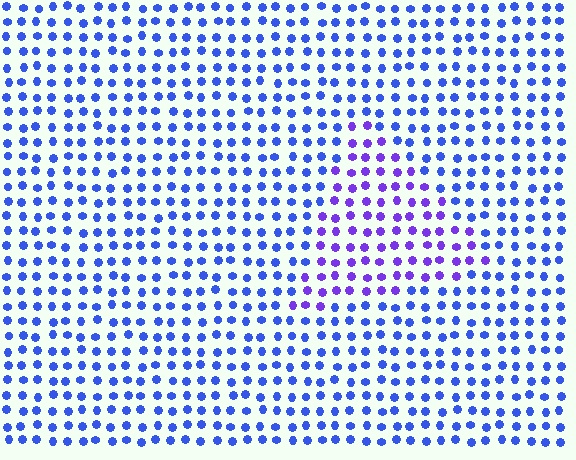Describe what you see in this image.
The image is filled with small blue elements in a uniform arrangement. A triangle-shaped region is visible where the elements are tinted to a slightly different hue, forming a subtle color boundary.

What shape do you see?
I see a triangle.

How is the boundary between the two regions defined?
The boundary is defined purely by a slight shift in hue (about 34 degrees). Spacing, size, and orientation are identical on both sides.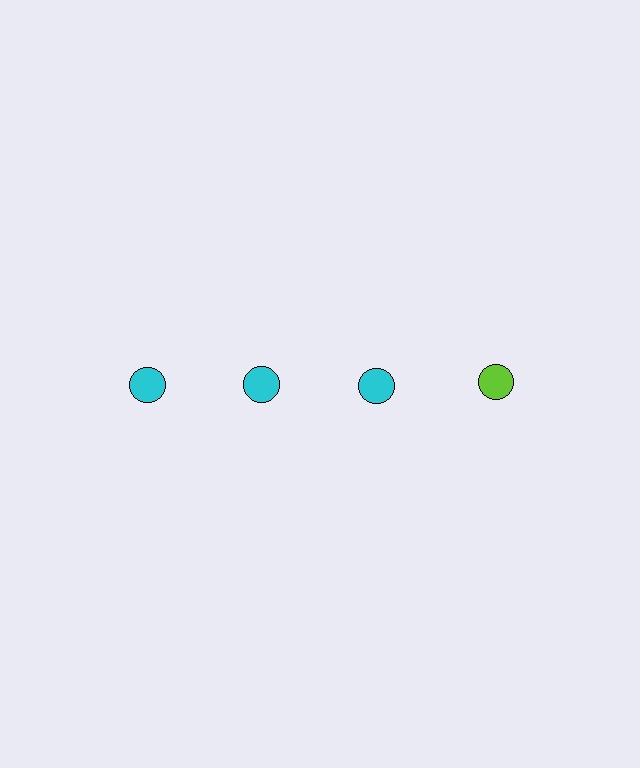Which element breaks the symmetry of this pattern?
The lime circle in the top row, second from right column breaks the symmetry. All other shapes are cyan circles.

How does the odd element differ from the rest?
It has a different color: lime instead of cyan.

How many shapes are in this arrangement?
There are 4 shapes arranged in a grid pattern.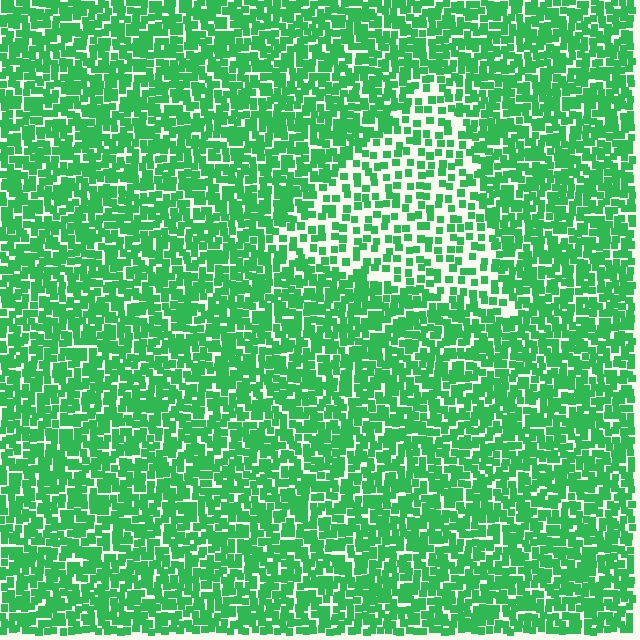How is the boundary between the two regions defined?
The boundary is defined by a change in element density (approximately 2.1x ratio). All elements are the same color, size, and shape.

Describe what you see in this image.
The image contains small green elements arranged at two different densities. A triangle-shaped region is visible where the elements are less densely packed than the surrounding area.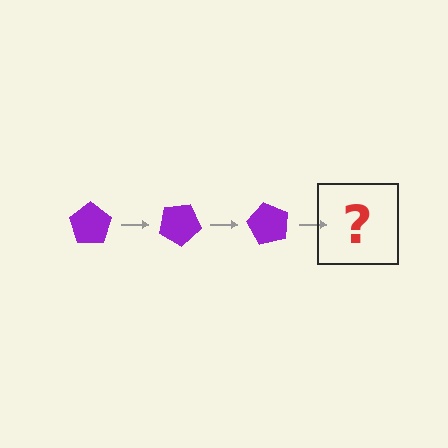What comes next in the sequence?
The next element should be a purple pentagon rotated 90 degrees.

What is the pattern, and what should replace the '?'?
The pattern is that the pentagon rotates 30 degrees each step. The '?' should be a purple pentagon rotated 90 degrees.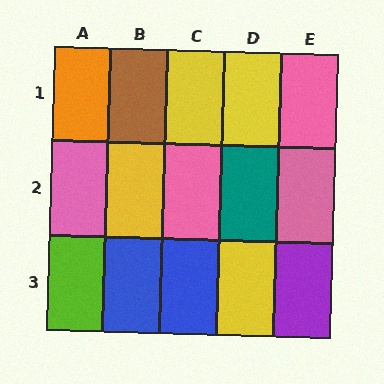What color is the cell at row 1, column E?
Pink.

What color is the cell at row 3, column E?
Purple.